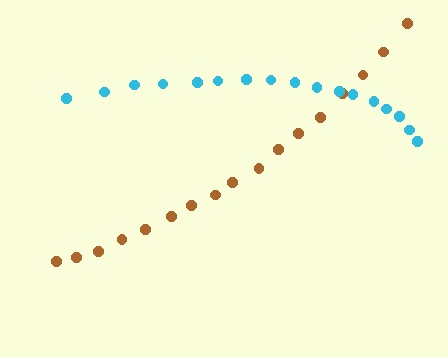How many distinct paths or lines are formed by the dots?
There are 2 distinct paths.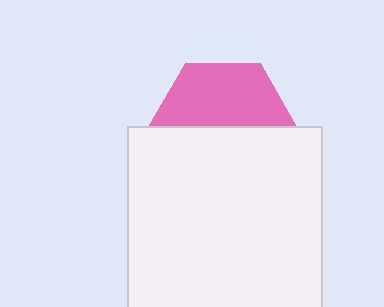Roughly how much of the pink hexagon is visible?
About half of it is visible (roughly 47%).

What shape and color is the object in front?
The object in front is a white square.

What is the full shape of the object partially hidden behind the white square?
The partially hidden object is a pink hexagon.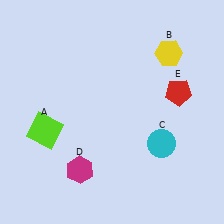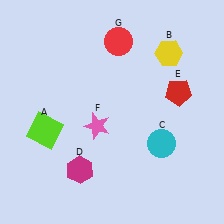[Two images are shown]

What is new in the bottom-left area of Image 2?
A pink star (F) was added in the bottom-left area of Image 2.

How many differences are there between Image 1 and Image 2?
There are 2 differences between the two images.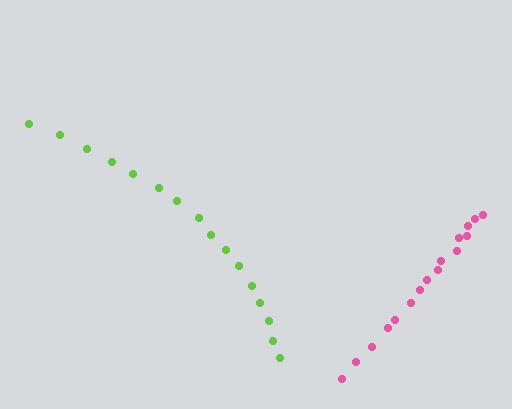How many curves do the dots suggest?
There are 2 distinct paths.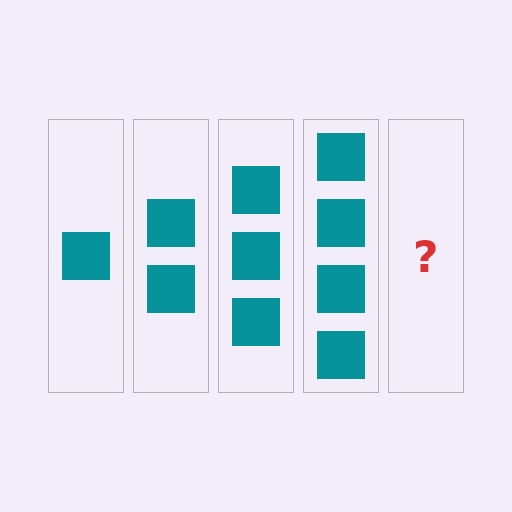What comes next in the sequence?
The next element should be 5 squares.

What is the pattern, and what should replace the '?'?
The pattern is that each step adds one more square. The '?' should be 5 squares.